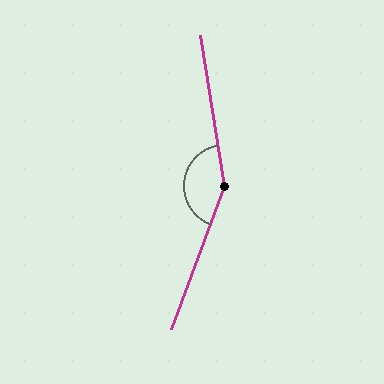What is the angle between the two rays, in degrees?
Approximately 151 degrees.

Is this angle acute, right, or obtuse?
It is obtuse.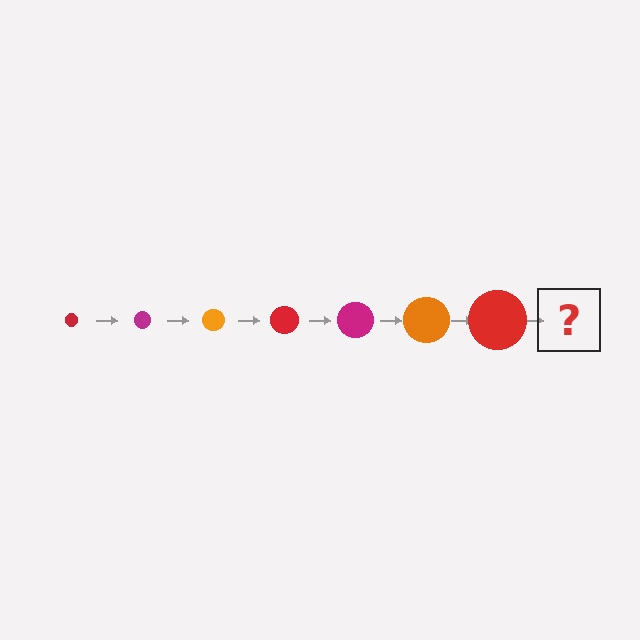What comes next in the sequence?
The next element should be a magenta circle, larger than the previous one.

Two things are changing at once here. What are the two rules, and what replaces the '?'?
The two rules are that the circle grows larger each step and the color cycles through red, magenta, and orange. The '?' should be a magenta circle, larger than the previous one.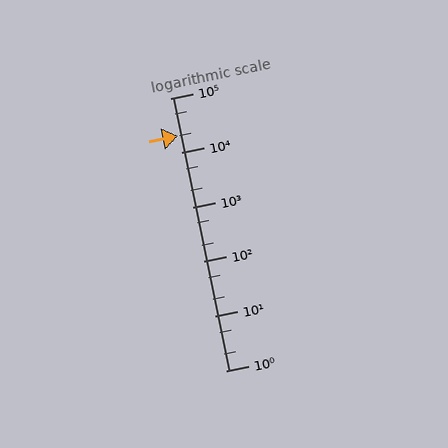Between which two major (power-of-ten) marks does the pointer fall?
The pointer is between 10000 and 100000.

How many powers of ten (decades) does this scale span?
The scale spans 5 decades, from 1 to 100000.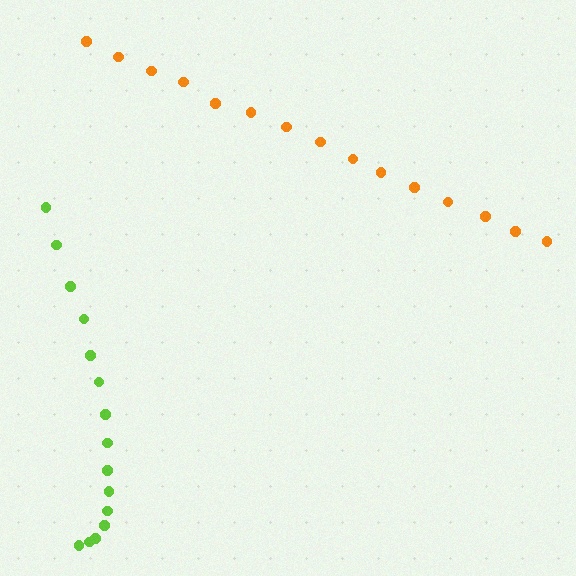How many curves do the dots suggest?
There are 2 distinct paths.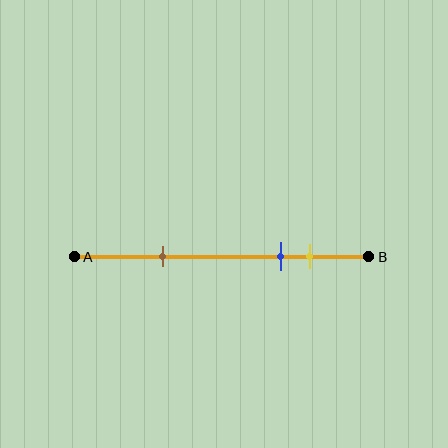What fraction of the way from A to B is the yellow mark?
The yellow mark is approximately 80% (0.8) of the way from A to B.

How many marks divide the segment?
There are 3 marks dividing the segment.